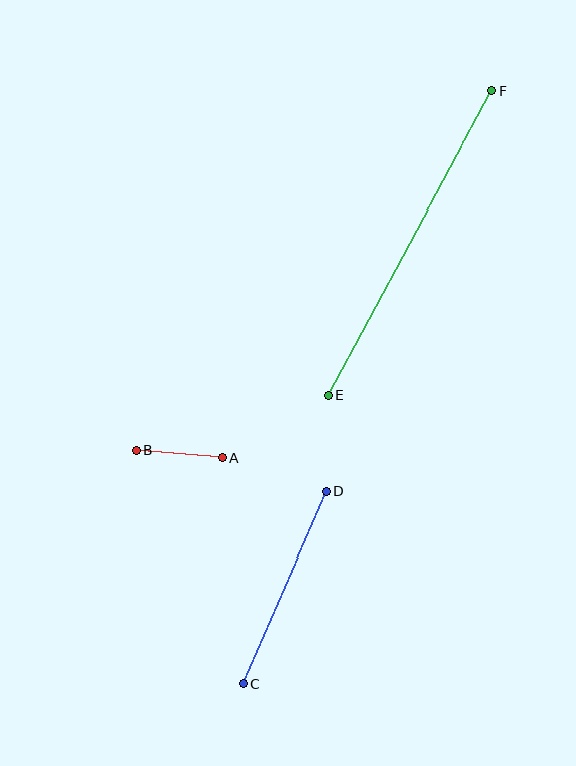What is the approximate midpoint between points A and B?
The midpoint is at approximately (180, 454) pixels.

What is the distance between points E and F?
The distance is approximately 345 pixels.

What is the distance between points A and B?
The distance is approximately 86 pixels.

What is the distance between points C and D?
The distance is approximately 210 pixels.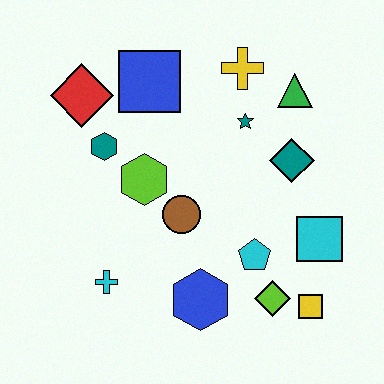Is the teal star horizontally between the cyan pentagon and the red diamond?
Yes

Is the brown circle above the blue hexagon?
Yes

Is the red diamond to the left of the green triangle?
Yes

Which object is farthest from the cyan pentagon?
The red diamond is farthest from the cyan pentagon.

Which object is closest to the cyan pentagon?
The lime diamond is closest to the cyan pentagon.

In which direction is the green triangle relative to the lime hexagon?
The green triangle is to the right of the lime hexagon.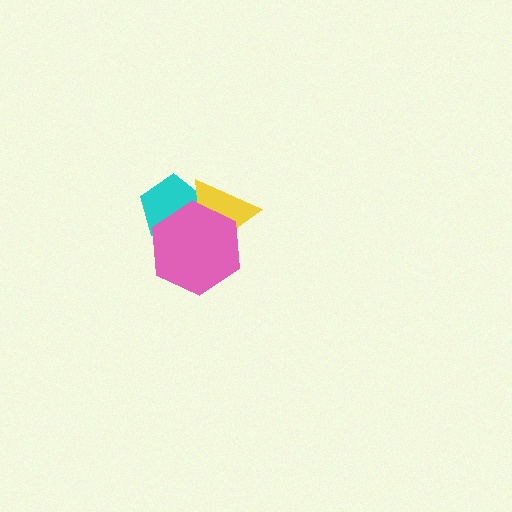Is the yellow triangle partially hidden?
Yes, it is partially covered by another shape.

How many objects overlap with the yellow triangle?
2 objects overlap with the yellow triangle.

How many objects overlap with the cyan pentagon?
2 objects overlap with the cyan pentagon.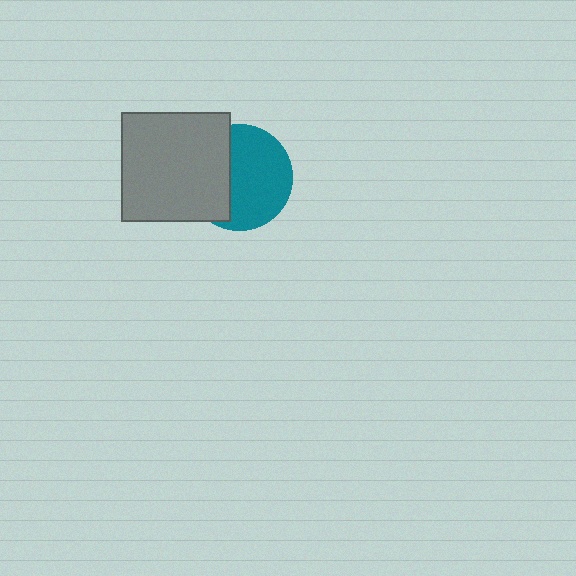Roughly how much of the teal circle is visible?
About half of it is visible (roughly 61%).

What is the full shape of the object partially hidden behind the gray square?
The partially hidden object is a teal circle.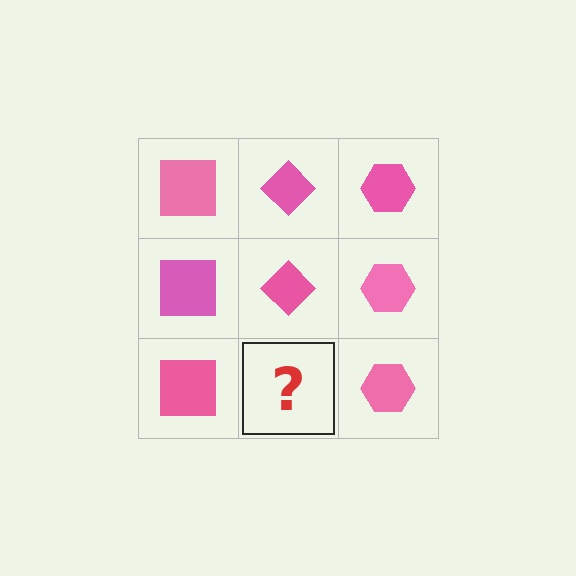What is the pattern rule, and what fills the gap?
The rule is that each column has a consistent shape. The gap should be filled with a pink diamond.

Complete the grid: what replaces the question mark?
The question mark should be replaced with a pink diamond.